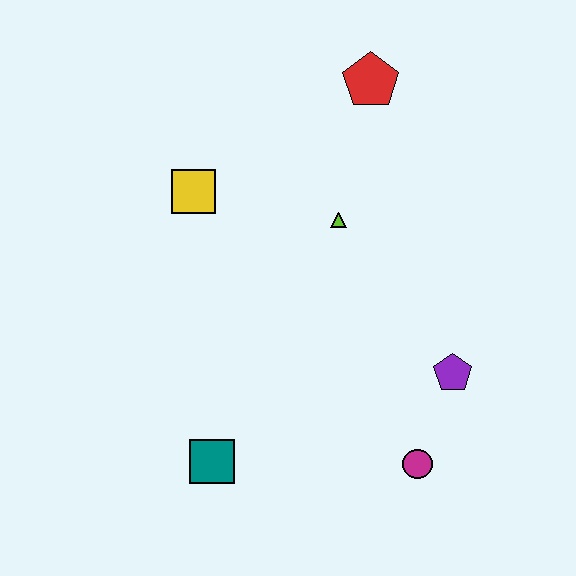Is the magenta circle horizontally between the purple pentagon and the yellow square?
Yes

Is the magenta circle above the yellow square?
No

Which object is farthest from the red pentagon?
The teal square is farthest from the red pentagon.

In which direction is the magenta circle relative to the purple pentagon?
The magenta circle is below the purple pentagon.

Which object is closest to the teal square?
The magenta circle is closest to the teal square.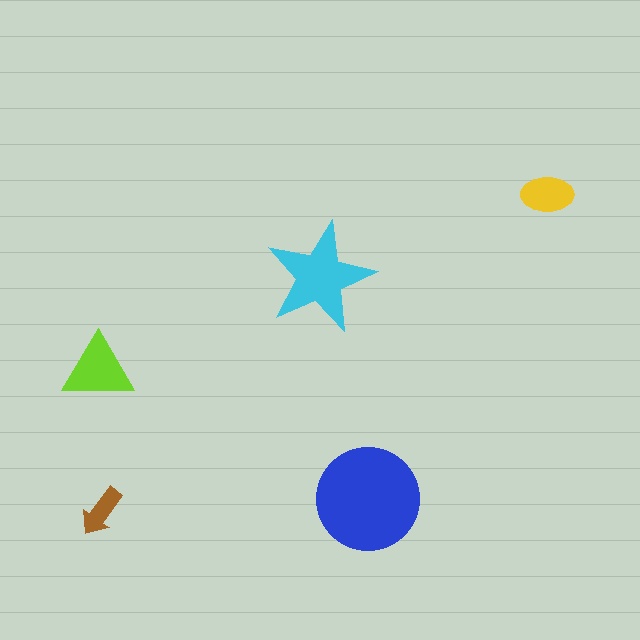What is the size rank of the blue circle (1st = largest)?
1st.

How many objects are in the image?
There are 5 objects in the image.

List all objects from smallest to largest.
The brown arrow, the yellow ellipse, the lime triangle, the cyan star, the blue circle.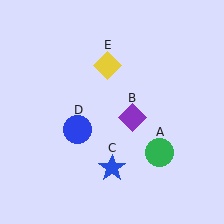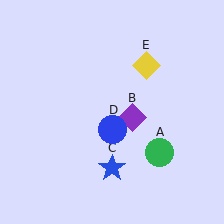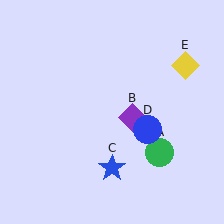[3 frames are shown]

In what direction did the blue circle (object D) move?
The blue circle (object D) moved right.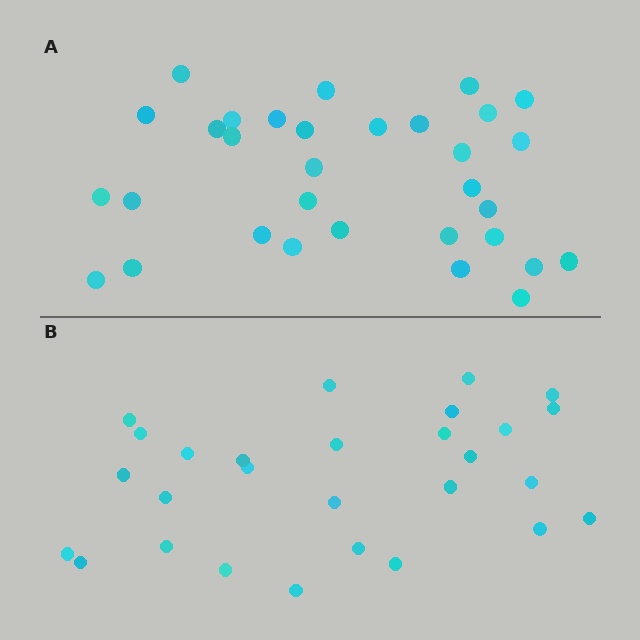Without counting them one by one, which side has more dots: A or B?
Region A (the top region) has more dots.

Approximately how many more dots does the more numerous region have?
Region A has about 4 more dots than region B.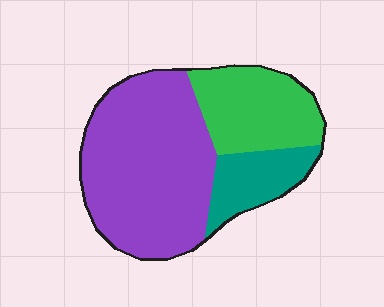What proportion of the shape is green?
Green takes up about one quarter (1/4) of the shape.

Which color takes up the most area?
Purple, at roughly 60%.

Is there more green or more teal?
Green.